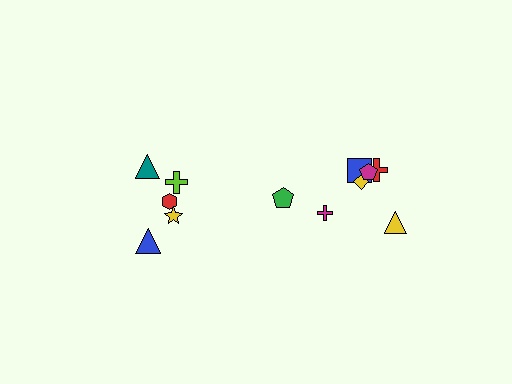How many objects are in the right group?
There are 7 objects.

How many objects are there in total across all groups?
There are 12 objects.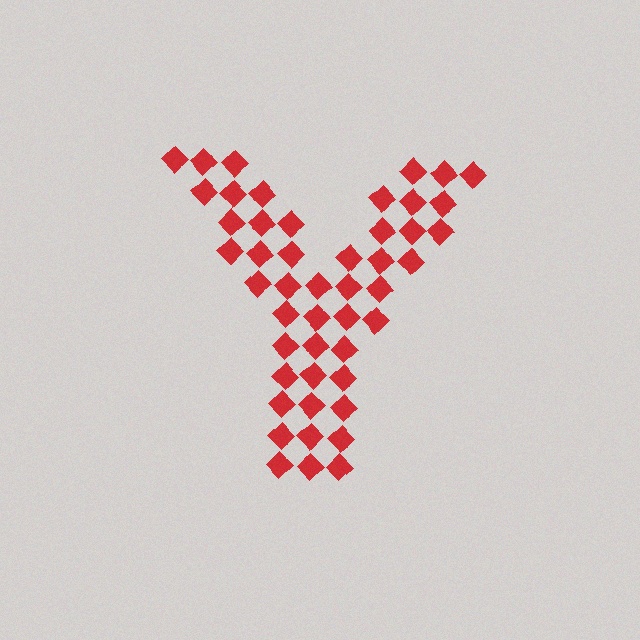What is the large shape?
The large shape is the letter Y.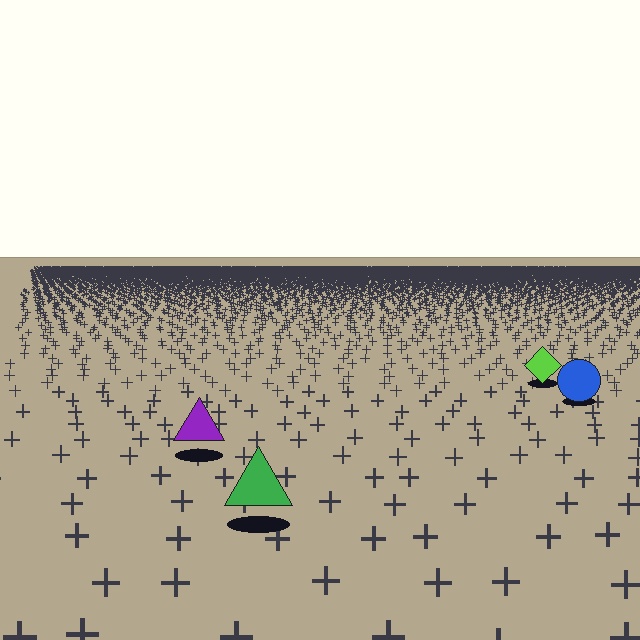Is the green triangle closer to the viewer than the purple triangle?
Yes. The green triangle is closer — you can tell from the texture gradient: the ground texture is coarser near it.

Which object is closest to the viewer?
The green triangle is closest. The texture marks near it are larger and more spread out.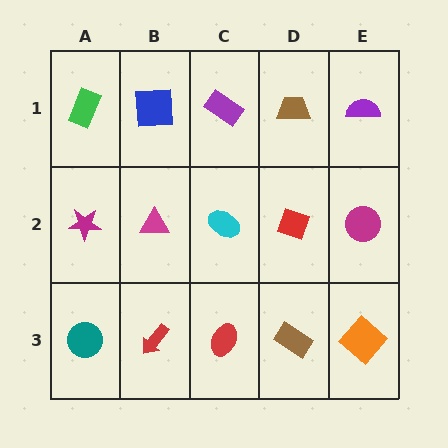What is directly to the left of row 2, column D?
A cyan ellipse.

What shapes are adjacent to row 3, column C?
A cyan ellipse (row 2, column C), a red arrow (row 3, column B), a brown rectangle (row 3, column D).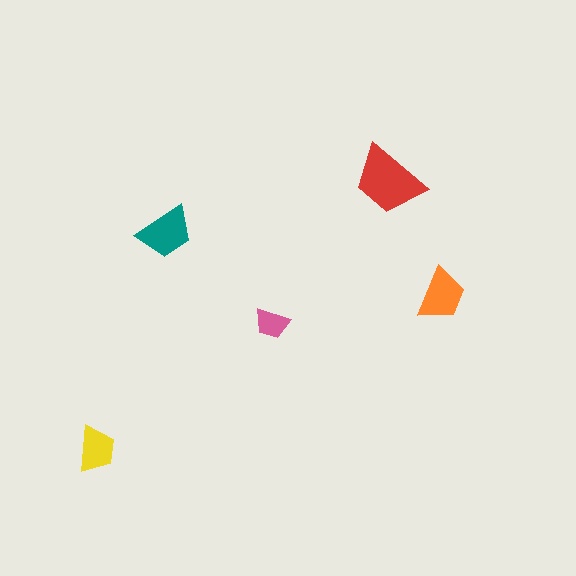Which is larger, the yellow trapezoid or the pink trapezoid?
The yellow one.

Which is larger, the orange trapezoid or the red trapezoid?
The red one.